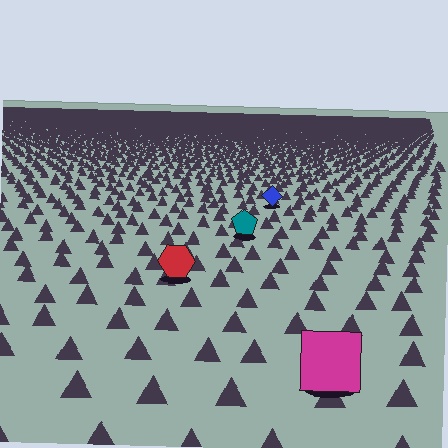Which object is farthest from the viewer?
The blue diamond is farthest from the viewer. It appears smaller and the ground texture around it is denser.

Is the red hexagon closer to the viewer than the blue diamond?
Yes. The red hexagon is closer — you can tell from the texture gradient: the ground texture is coarser near it.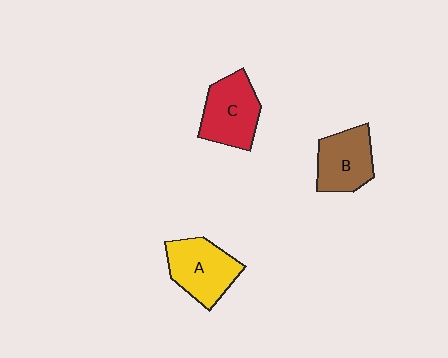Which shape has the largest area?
Shape A (yellow).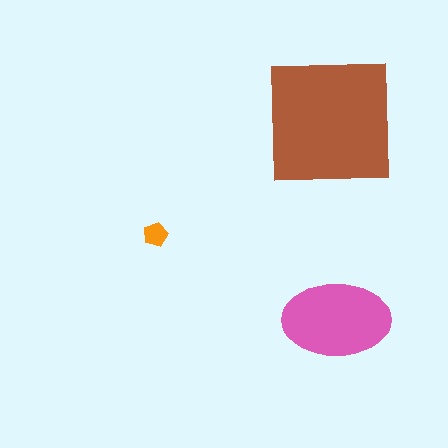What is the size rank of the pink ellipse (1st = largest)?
2nd.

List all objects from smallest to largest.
The orange pentagon, the pink ellipse, the brown square.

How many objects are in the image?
There are 3 objects in the image.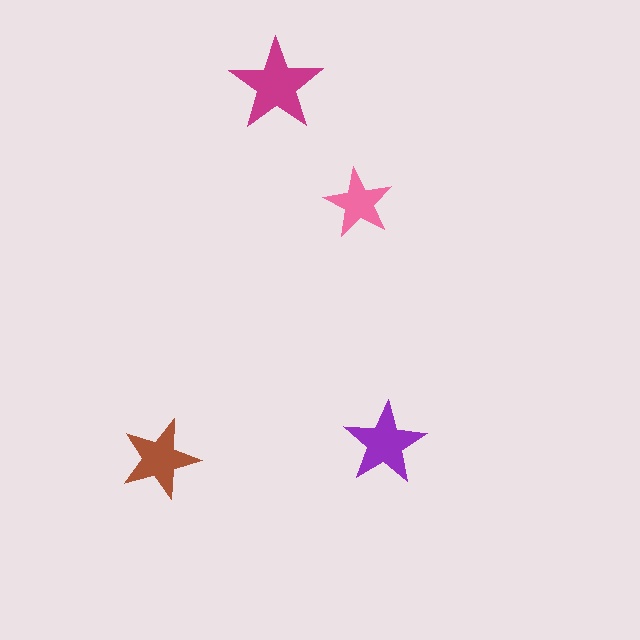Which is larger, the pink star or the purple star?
The purple one.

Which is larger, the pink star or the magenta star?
The magenta one.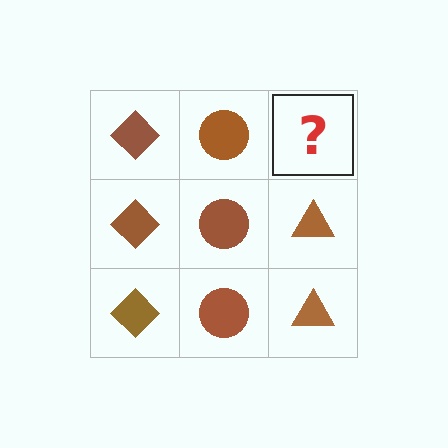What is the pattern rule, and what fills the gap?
The rule is that each column has a consistent shape. The gap should be filled with a brown triangle.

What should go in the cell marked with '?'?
The missing cell should contain a brown triangle.